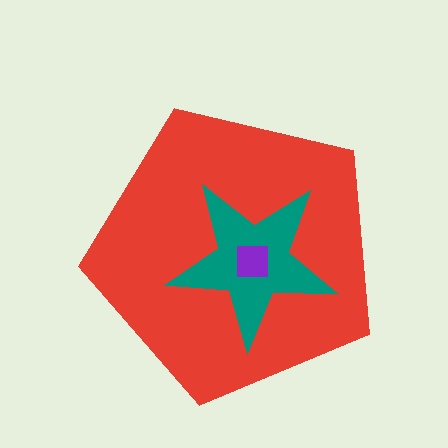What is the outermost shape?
The red pentagon.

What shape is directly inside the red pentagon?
The teal star.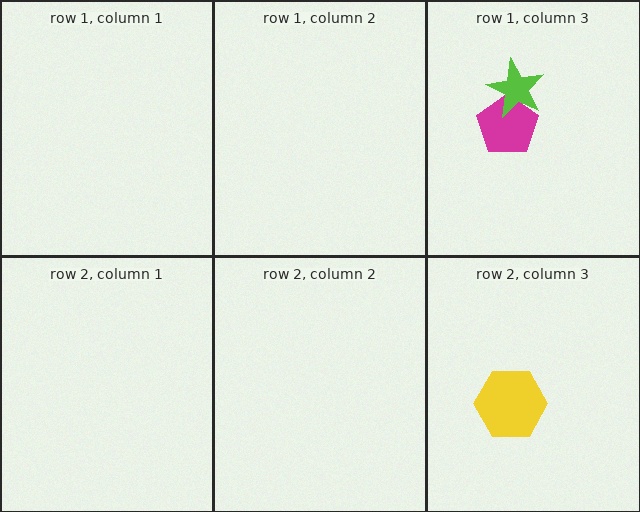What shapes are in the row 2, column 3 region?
The yellow hexagon.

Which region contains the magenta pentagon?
The row 1, column 3 region.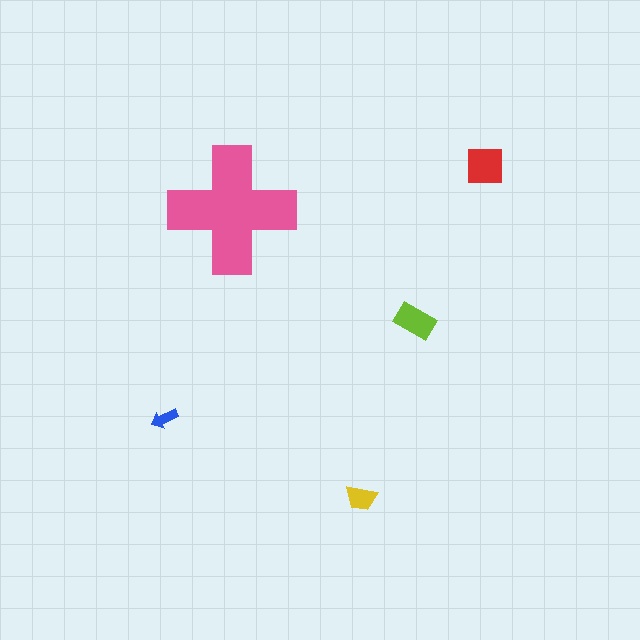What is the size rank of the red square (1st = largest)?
2nd.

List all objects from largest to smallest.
The pink cross, the red square, the lime rectangle, the yellow trapezoid, the blue arrow.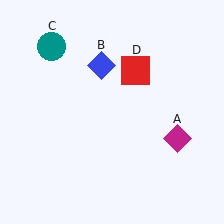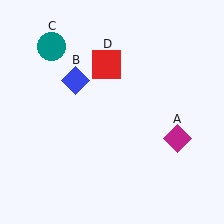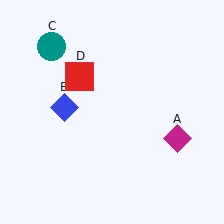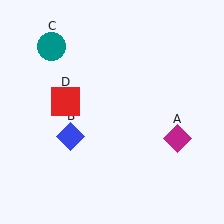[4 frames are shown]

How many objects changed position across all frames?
2 objects changed position: blue diamond (object B), red square (object D).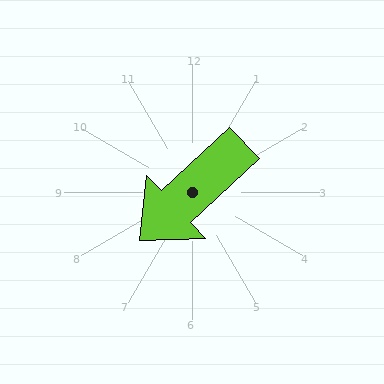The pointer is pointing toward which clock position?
Roughly 8 o'clock.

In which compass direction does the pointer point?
Southwest.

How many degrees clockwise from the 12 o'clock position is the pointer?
Approximately 227 degrees.